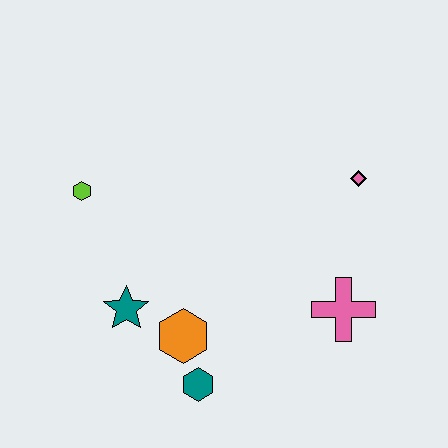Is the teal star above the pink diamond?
No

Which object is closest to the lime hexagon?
The teal star is closest to the lime hexagon.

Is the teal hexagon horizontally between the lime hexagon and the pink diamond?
Yes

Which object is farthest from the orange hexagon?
The pink diamond is farthest from the orange hexagon.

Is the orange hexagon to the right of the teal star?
Yes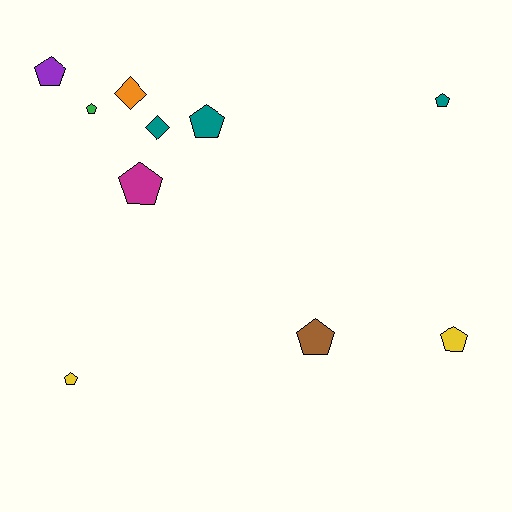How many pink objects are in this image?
There are no pink objects.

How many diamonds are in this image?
There are 2 diamonds.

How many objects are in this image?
There are 10 objects.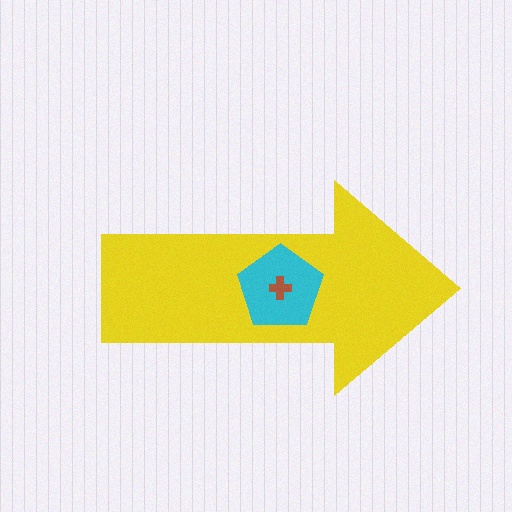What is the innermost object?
The brown cross.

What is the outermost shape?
The yellow arrow.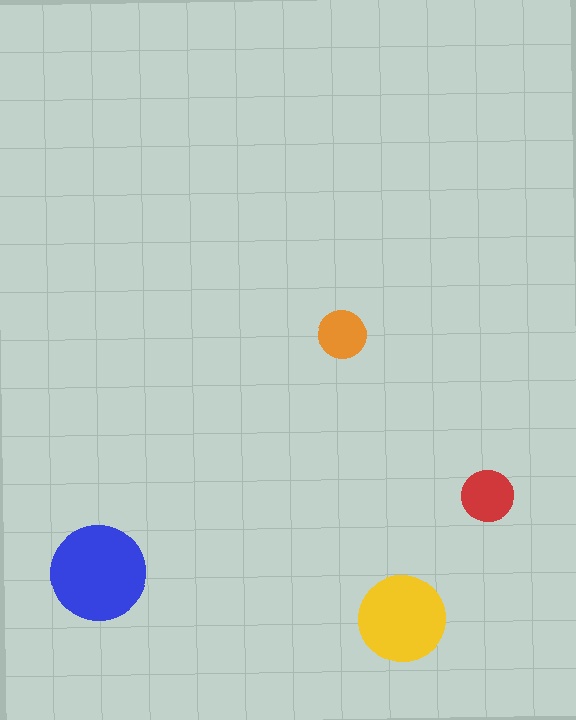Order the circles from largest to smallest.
the blue one, the yellow one, the red one, the orange one.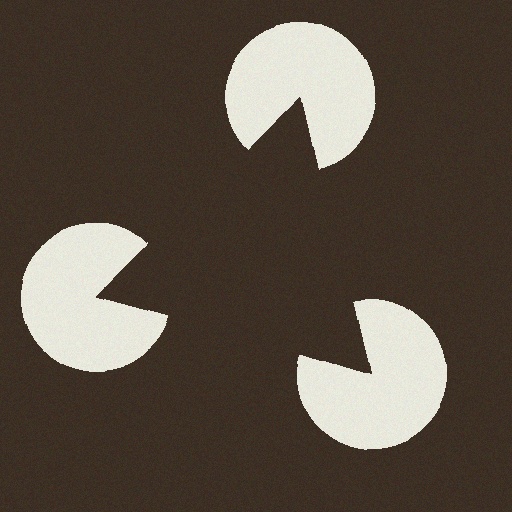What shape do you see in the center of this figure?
An illusory triangle — its edges are inferred from the aligned wedge cuts in the pac-man discs, not physically drawn.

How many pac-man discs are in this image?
There are 3 — one at each vertex of the illusory triangle.